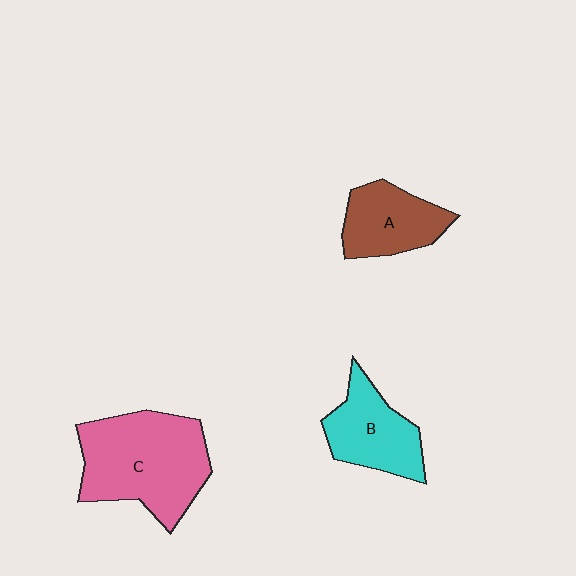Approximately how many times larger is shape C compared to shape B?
Approximately 1.7 times.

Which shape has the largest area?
Shape C (pink).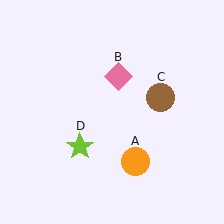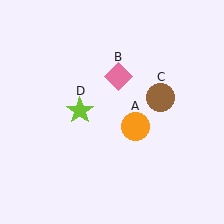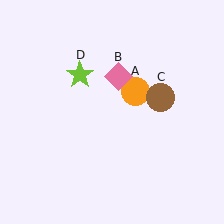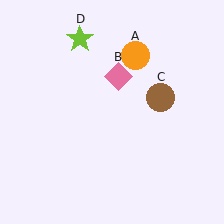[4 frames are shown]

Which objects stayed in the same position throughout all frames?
Pink diamond (object B) and brown circle (object C) remained stationary.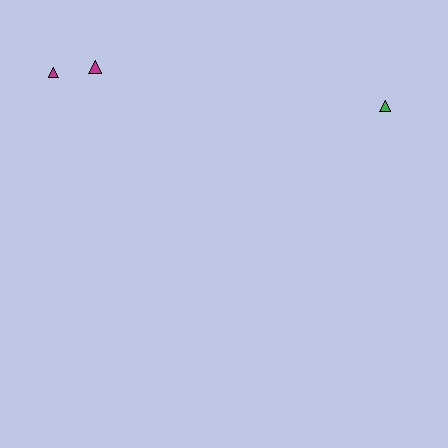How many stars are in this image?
There are no stars.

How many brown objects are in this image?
There are no brown objects.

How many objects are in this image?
There are 3 objects.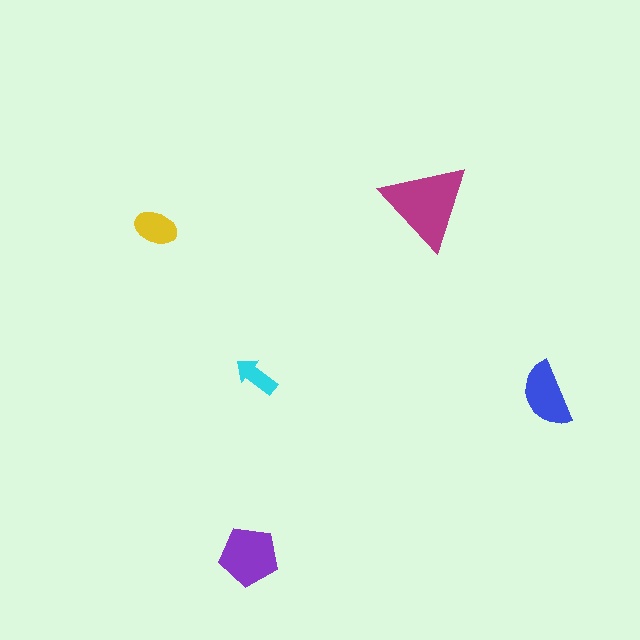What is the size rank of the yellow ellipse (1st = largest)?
4th.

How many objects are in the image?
There are 5 objects in the image.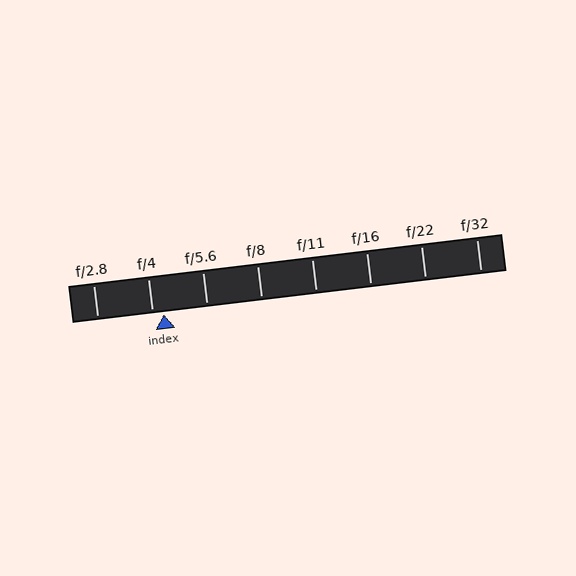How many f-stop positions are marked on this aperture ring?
There are 8 f-stop positions marked.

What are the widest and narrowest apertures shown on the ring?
The widest aperture shown is f/2.8 and the narrowest is f/32.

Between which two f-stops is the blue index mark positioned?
The index mark is between f/4 and f/5.6.